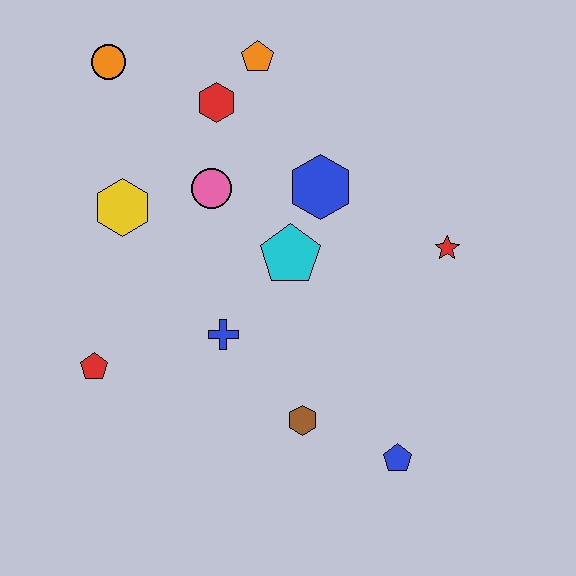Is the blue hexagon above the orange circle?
No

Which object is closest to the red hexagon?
The orange pentagon is closest to the red hexagon.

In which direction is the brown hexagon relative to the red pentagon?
The brown hexagon is to the right of the red pentagon.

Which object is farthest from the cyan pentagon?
The orange circle is farthest from the cyan pentagon.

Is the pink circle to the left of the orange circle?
No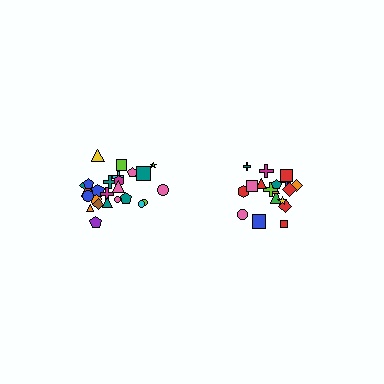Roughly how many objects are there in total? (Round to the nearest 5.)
Roughly 45 objects in total.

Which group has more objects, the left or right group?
The left group.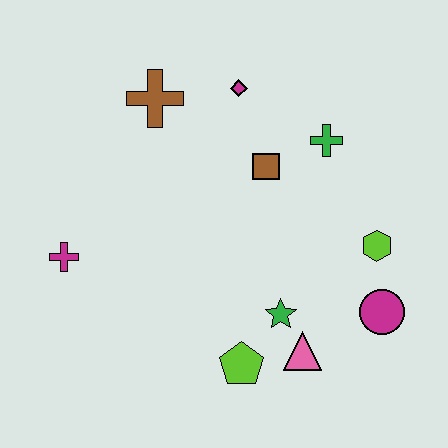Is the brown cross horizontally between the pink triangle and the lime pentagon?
No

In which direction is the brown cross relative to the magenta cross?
The brown cross is above the magenta cross.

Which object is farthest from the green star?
The brown cross is farthest from the green star.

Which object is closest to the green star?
The pink triangle is closest to the green star.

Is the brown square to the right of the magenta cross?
Yes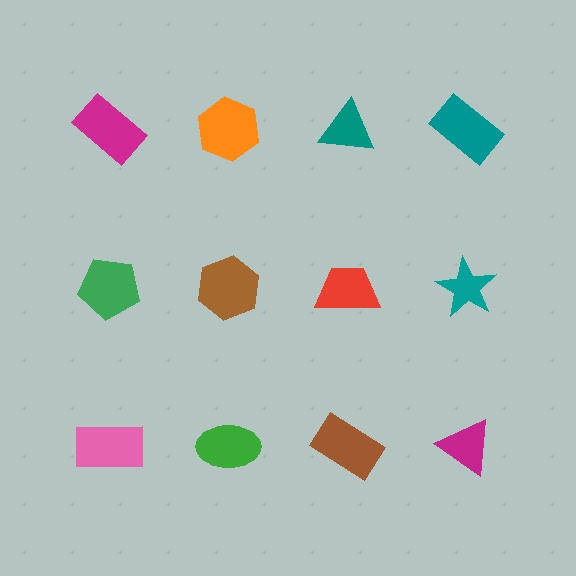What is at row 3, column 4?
A magenta triangle.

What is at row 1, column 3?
A teal triangle.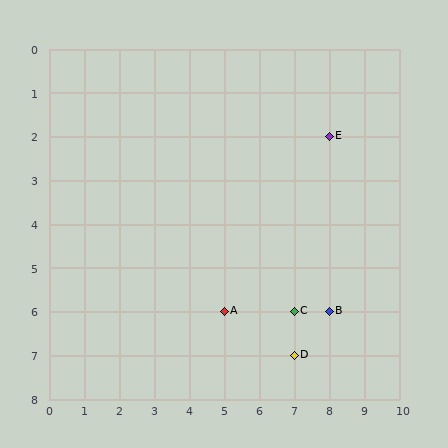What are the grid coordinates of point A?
Point A is at grid coordinates (5, 6).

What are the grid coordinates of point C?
Point C is at grid coordinates (7, 6).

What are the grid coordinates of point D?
Point D is at grid coordinates (7, 7).